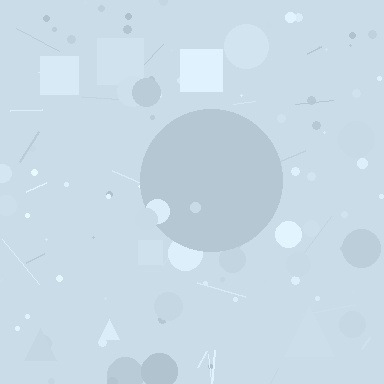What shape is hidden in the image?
A circle is hidden in the image.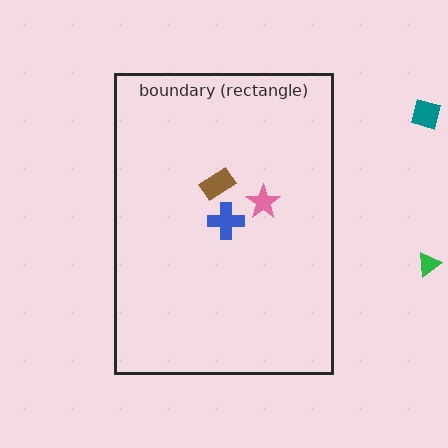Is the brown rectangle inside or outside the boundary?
Inside.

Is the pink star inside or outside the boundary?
Inside.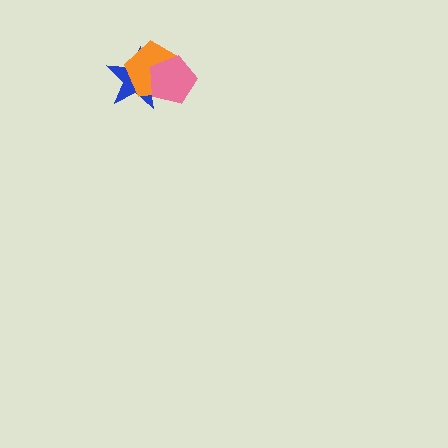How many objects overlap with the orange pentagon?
2 objects overlap with the orange pentagon.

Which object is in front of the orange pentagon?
The pink pentagon is in front of the orange pentagon.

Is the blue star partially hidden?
Yes, it is partially covered by another shape.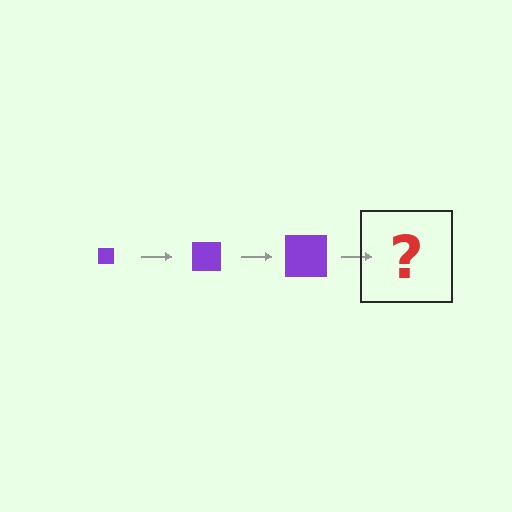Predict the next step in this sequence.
The next step is a purple square, larger than the previous one.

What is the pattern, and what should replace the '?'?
The pattern is that the square gets progressively larger each step. The '?' should be a purple square, larger than the previous one.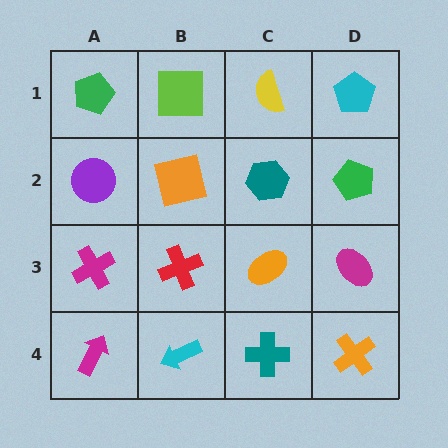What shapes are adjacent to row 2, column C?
A yellow semicircle (row 1, column C), an orange ellipse (row 3, column C), an orange square (row 2, column B), a green pentagon (row 2, column D).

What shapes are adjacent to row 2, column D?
A cyan pentagon (row 1, column D), a magenta ellipse (row 3, column D), a teal hexagon (row 2, column C).